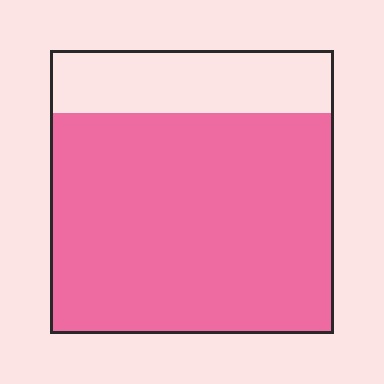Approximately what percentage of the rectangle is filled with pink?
Approximately 80%.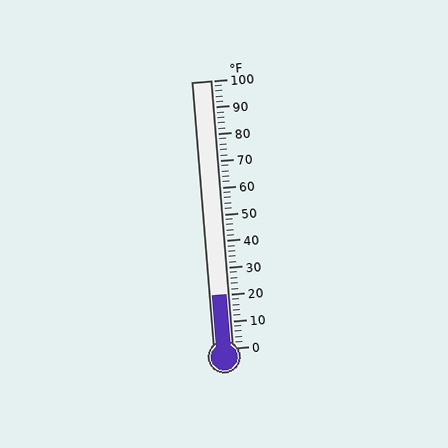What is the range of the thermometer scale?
The thermometer scale ranges from 0°F to 100°F.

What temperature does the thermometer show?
The thermometer shows approximately 20°F.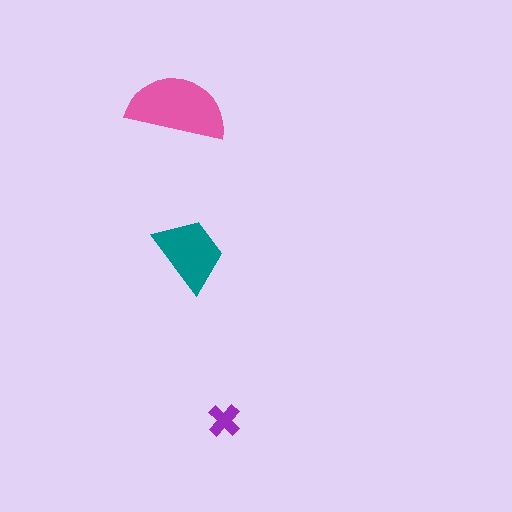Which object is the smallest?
The purple cross.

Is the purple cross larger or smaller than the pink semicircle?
Smaller.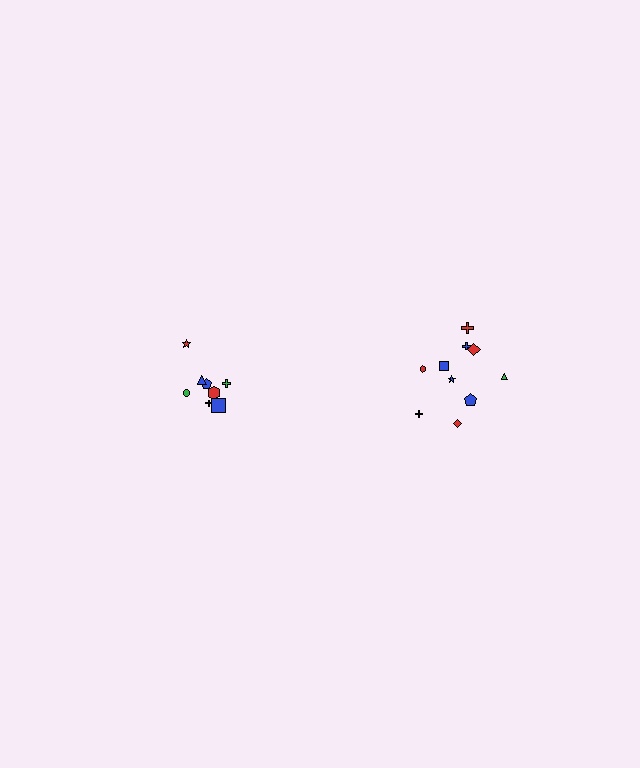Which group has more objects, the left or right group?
The right group.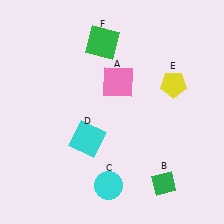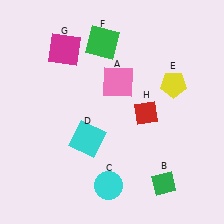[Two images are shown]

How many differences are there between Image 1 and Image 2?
There are 2 differences between the two images.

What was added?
A magenta square (G), a red diamond (H) were added in Image 2.